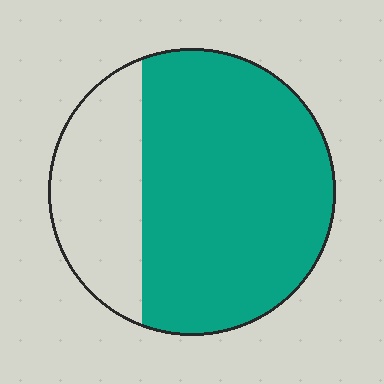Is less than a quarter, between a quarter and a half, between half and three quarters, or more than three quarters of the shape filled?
Between half and three quarters.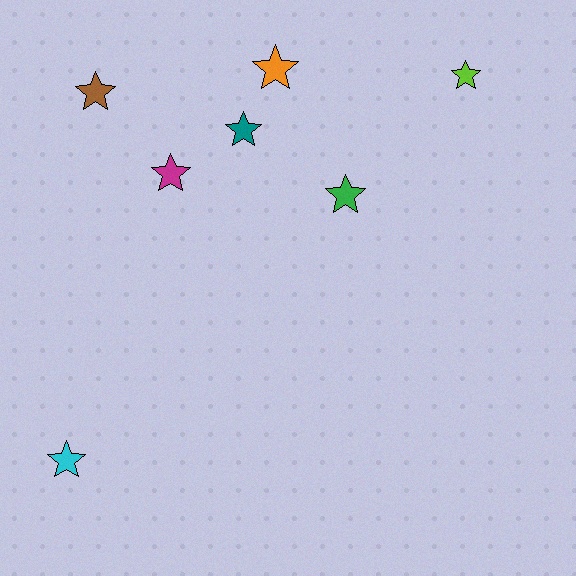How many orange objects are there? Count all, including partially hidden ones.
There is 1 orange object.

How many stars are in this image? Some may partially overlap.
There are 7 stars.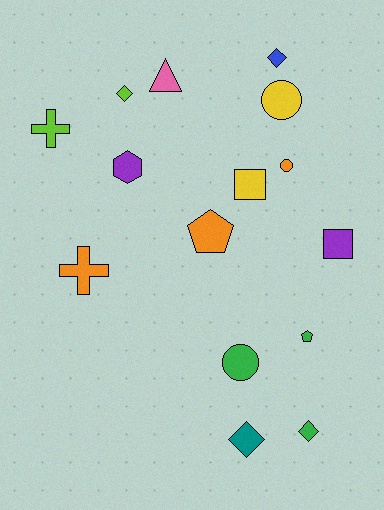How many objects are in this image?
There are 15 objects.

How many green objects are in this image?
There are 3 green objects.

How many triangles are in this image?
There is 1 triangle.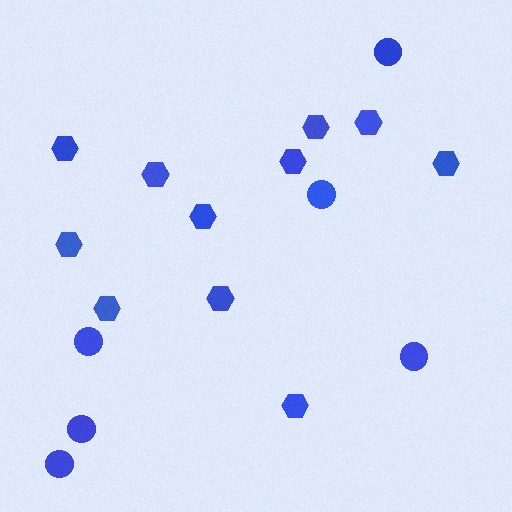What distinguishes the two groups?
There are 2 groups: one group of hexagons (11) and one group of circles (6).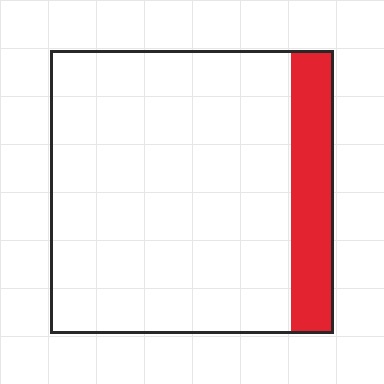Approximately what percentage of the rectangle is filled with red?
Approximately 15%.